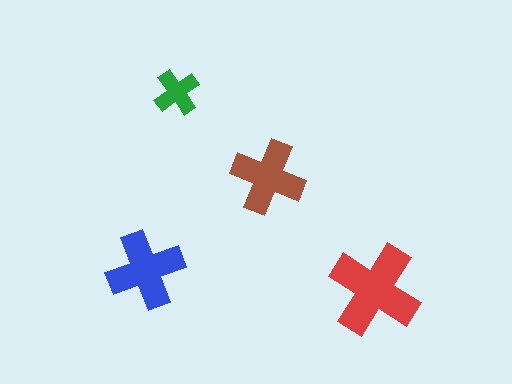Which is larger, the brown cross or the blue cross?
The blue one.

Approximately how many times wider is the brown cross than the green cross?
About 1.5 times wider.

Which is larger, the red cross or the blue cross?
The red one.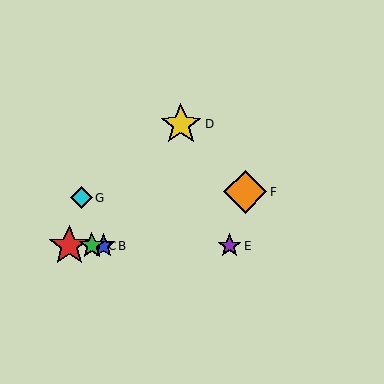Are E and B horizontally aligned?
Yes, both are at y≈246.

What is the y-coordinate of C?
Object C is at y≈246.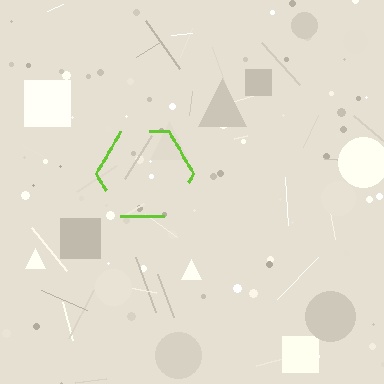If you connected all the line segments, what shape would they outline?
They would outline a hexagon.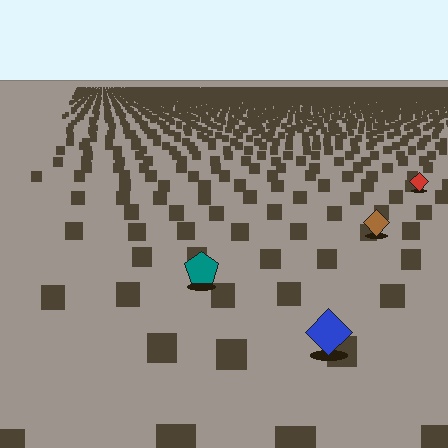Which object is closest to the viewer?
The blue diamond is closest. The texture marks near it are larger and more spread out.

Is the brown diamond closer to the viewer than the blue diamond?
No. The blue diamond is closer — you can tell from the texture gradient: the ground texture is coarser near it.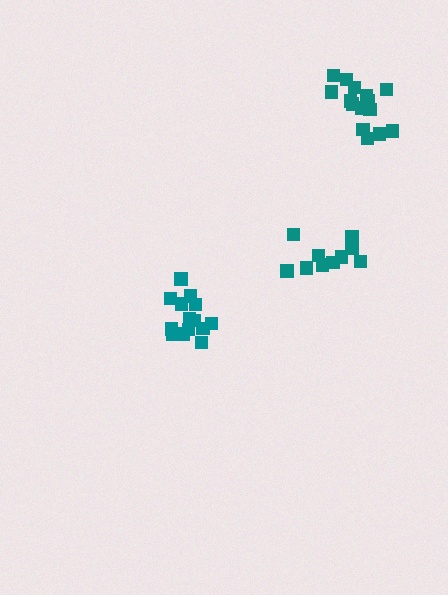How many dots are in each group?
Group 1: 10 dots, Group 2: 15 dots, Group 3: 14 dots (39 total).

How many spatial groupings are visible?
There are 3 spatial groupings.